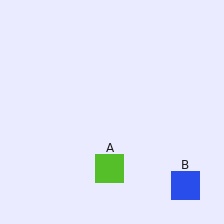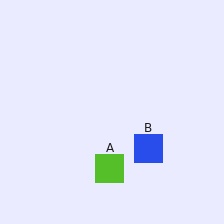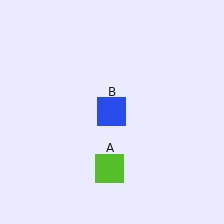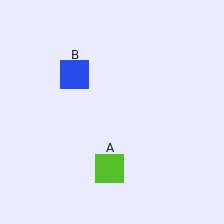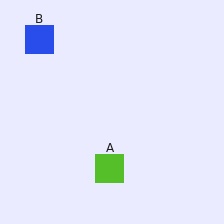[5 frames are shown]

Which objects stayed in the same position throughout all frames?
Lime square (object A) remained stationary.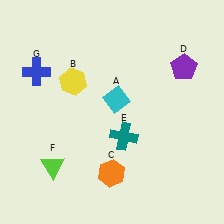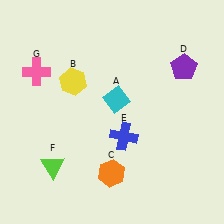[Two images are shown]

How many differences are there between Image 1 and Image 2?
There are 2 differences between the two images.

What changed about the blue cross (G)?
In Image 1, G is blue. In Image 2, it changed to pink.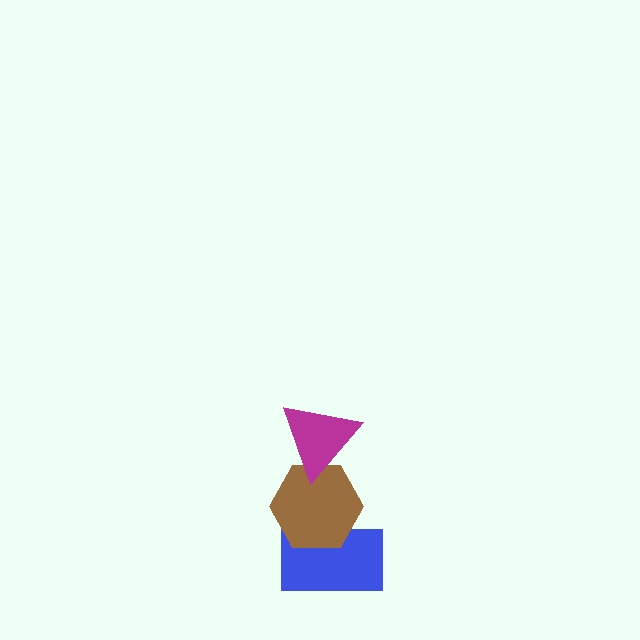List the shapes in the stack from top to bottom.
From top to bottom: the magenta triangle, the brown hexagon, the blue rectangle.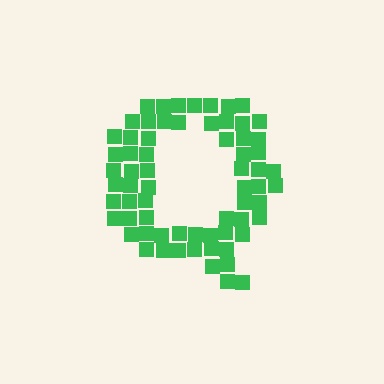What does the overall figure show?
The overall figure shows the letter Q.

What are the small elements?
The small elements are squares.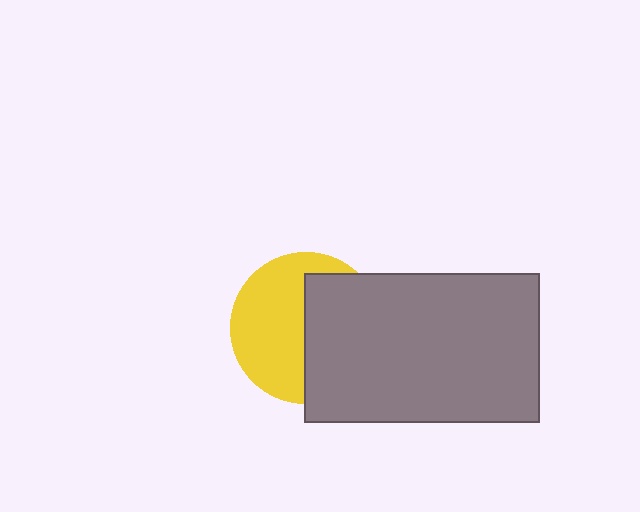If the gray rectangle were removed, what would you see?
You would see the complete yellow circle.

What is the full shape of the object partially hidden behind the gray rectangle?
The partially hidden object is a yellow circle.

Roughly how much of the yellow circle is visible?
About half of it is visible (roughly 53%).